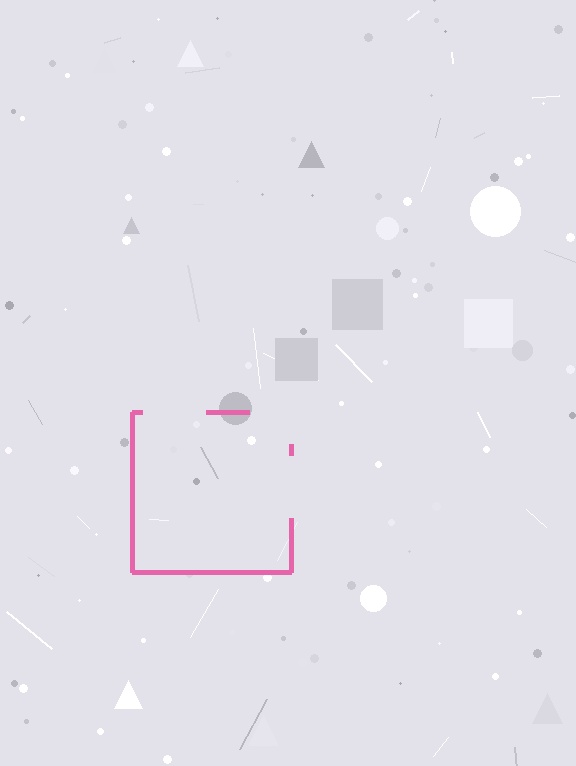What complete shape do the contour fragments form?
The contour fragments form a square.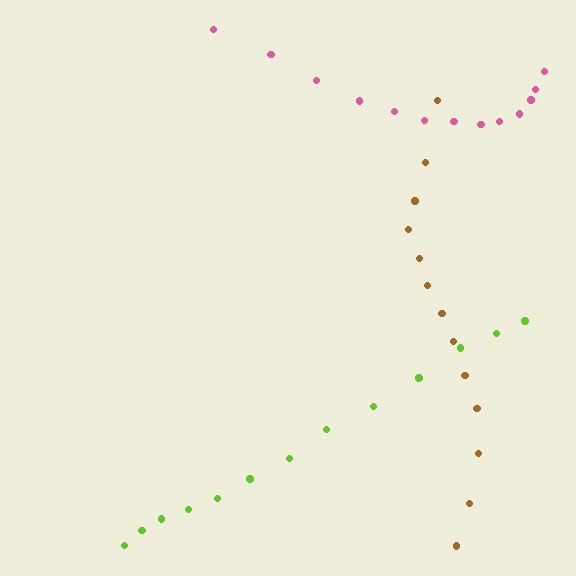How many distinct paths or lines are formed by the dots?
There are 3 distinct paths.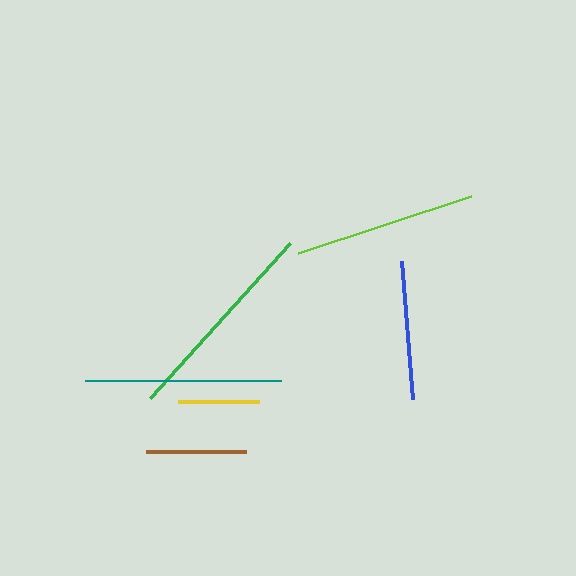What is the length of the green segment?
The green segment is approximately 208 pixels long.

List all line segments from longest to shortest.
From longest to shortest: green, teal, lime, blue, brown, yellow.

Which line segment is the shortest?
The yellow line is the shortest at approximately 80 pixels.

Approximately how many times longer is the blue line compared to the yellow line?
The blue line is approximately 1.7 times the length of the yellow line.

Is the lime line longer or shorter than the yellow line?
The lime line is longer than the yellow line.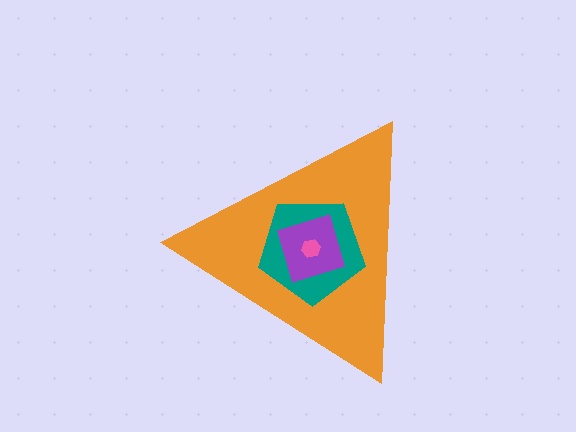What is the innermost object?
The pink hexagon.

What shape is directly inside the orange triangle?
The teal pentagon.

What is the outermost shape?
The orange triangle.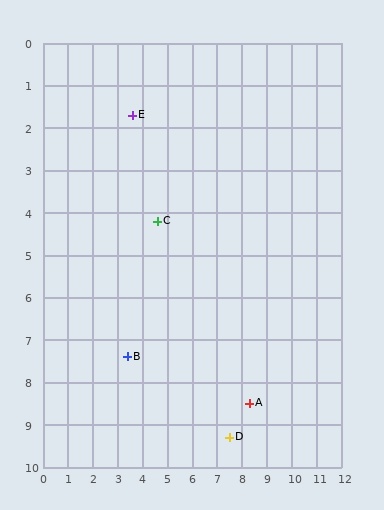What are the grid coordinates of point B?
Point B is at approximately (3.4, 7.4).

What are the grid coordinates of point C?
Point C is at approximately (4.6, 4.2).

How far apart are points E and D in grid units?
Points E and D are about 8.5 grid units apart.